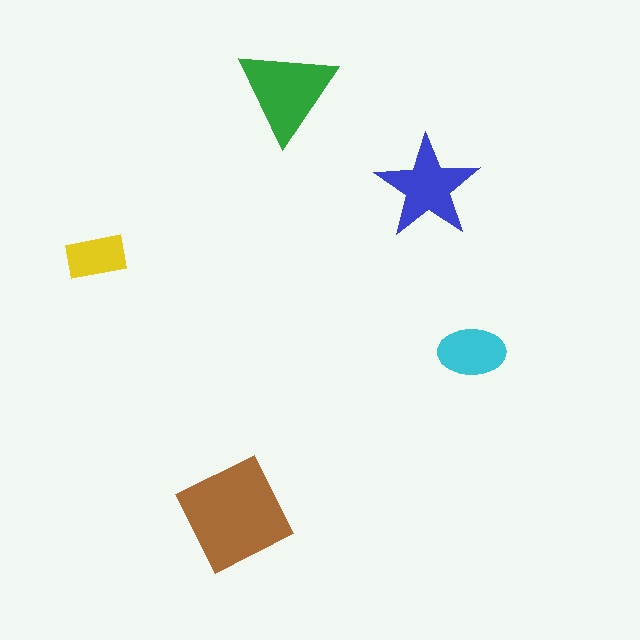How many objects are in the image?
There are 5 objects in the image.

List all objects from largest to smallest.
The brown square, the green triangle, the blue star, the cyan ellipse, the yellow rectangle.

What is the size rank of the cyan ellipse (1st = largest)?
4th.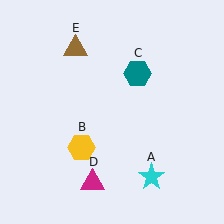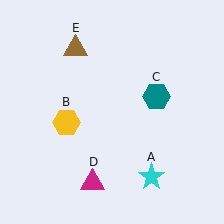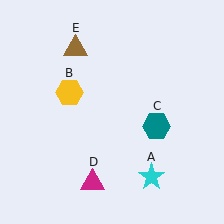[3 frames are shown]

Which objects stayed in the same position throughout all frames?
Cyan star (object A) and magenta triangle (object D) and brown triangle (object E) remained stationary.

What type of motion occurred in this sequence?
The yellow hexagon (object B), teal hexagon (object C) rotated clockwise around the center of the scene.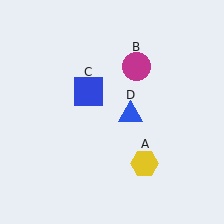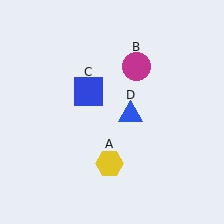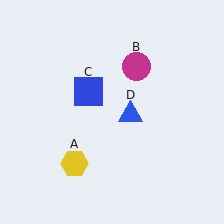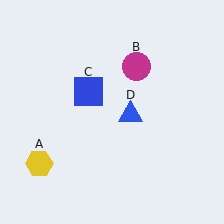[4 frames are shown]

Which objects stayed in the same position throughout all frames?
Magenta circle (object B) and blue square (object C) and blue triangle (object D) remained stationary.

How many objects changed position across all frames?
1 object changed position: yellow hexagon (object A).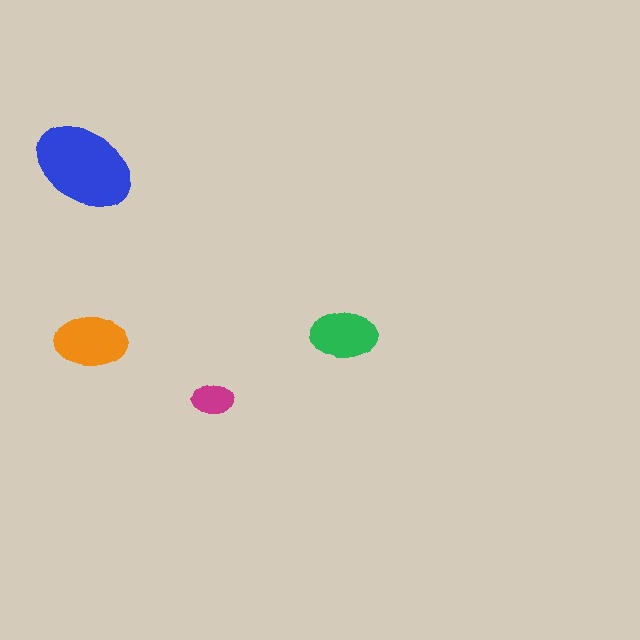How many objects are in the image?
There are 4 objects in the image.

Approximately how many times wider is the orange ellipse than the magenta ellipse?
About 1.5 times wider.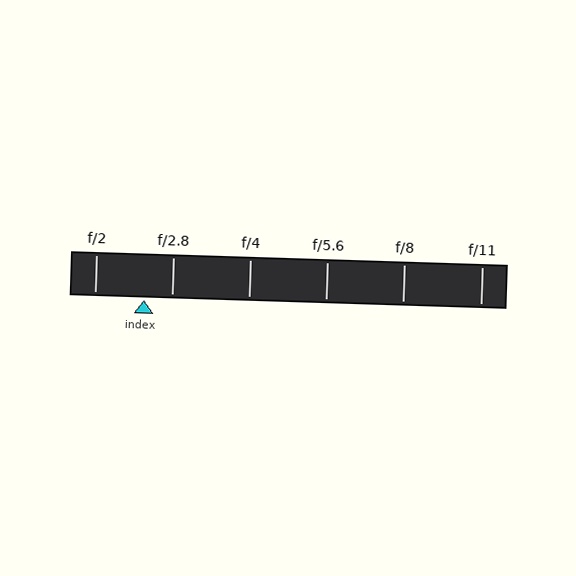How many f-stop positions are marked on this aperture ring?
There are 6 f-stop positions marked.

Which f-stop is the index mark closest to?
The index mark is closest to f/2.8.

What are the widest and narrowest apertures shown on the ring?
The widest aperture shown is f/2 and the narrowest is f/11.